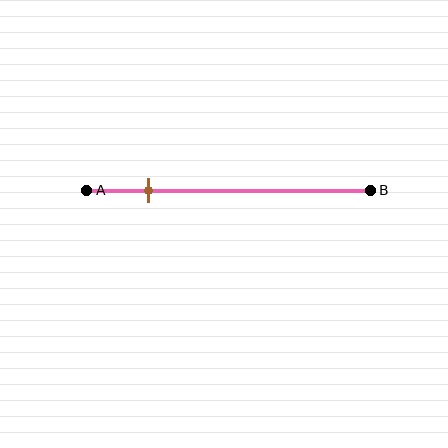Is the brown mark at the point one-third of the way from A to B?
No, the mark is at about 20% from A, not at the 33% one-third point.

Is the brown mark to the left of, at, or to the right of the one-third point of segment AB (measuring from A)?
The brown mark is to the left of the one-third point of segment AB.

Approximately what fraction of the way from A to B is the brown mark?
The brown mark is approximately 20% of the way from A to B.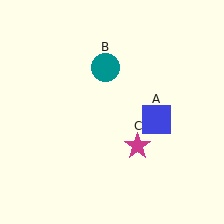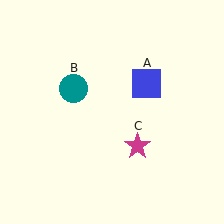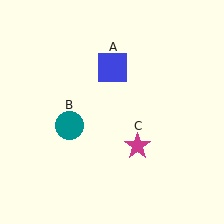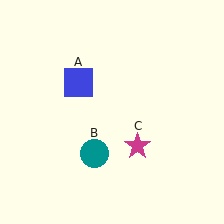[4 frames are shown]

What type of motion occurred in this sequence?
The blue square (object A), teal circle (object B) rotated counterclockwise around the center of the scene.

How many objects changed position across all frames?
2 objects changed position: blue square (object A), teal circle (object B).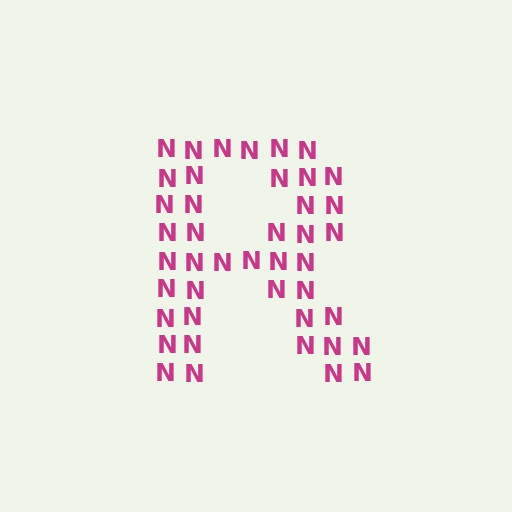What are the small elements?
The small elements are letter N's.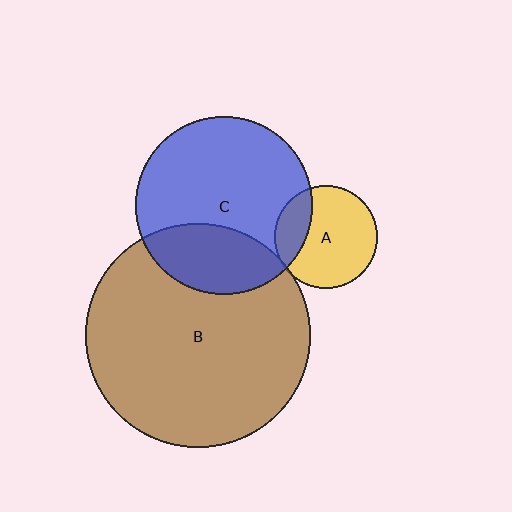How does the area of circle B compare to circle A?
Approximately 4.8 times.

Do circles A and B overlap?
Yes.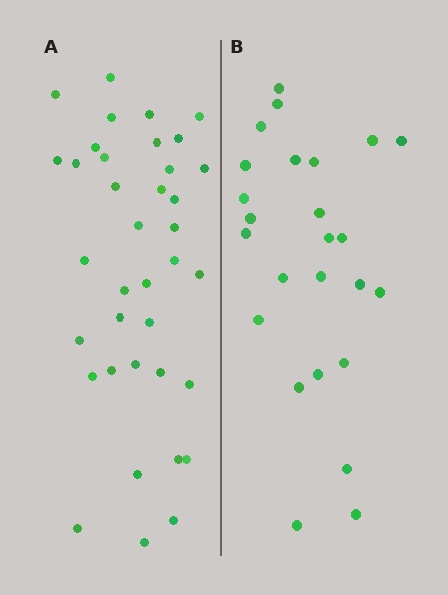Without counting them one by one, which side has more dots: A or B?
Region A (the left region) has more dots.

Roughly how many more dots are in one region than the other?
Region A has roughly 12 or so more dots than region B.